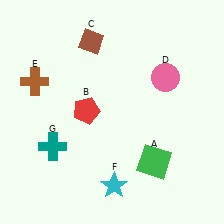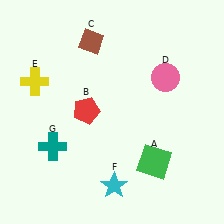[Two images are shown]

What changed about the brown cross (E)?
In Image 1, E is brown. In Image 2, it changed to yellow.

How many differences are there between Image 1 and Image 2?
There is 1 difference between the two images.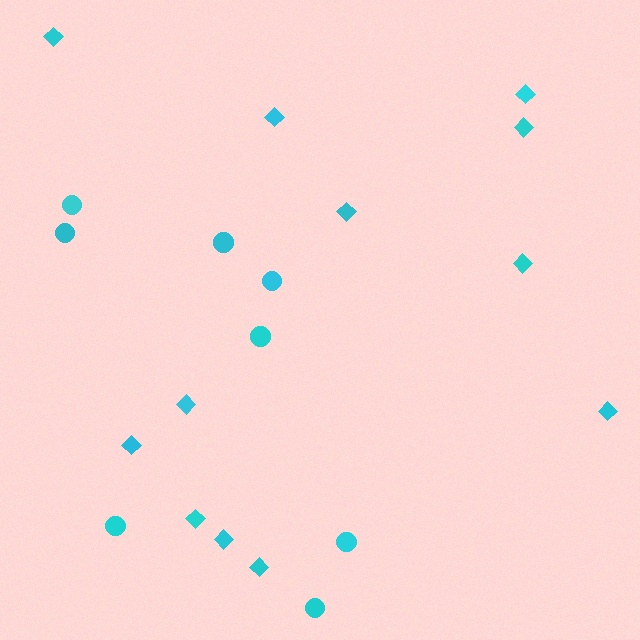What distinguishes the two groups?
There are 2 groups: one group of diamonds (12) and one group of circles (8).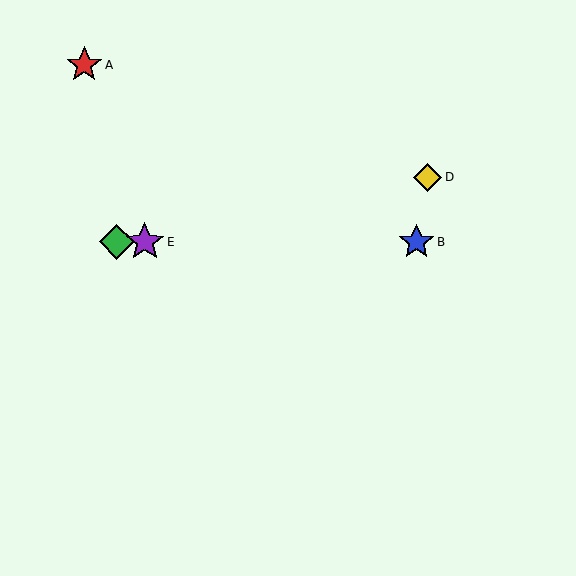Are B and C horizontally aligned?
Yes, both are at y≈242.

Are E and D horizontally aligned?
No, E is at y≈242 and D is at y≈177.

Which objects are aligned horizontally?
Objects B, C, E are aligned horizontally.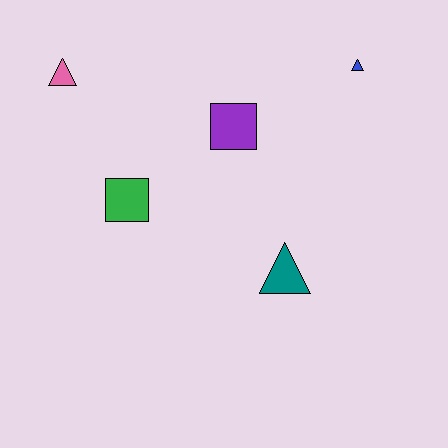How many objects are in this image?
There are 5 objects.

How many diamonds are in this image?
There are no diamonds.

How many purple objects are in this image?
There is 1 purple object.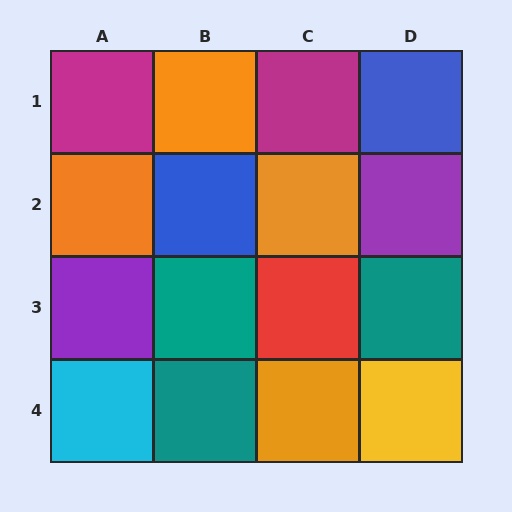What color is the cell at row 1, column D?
Blue.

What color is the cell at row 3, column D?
Teal.